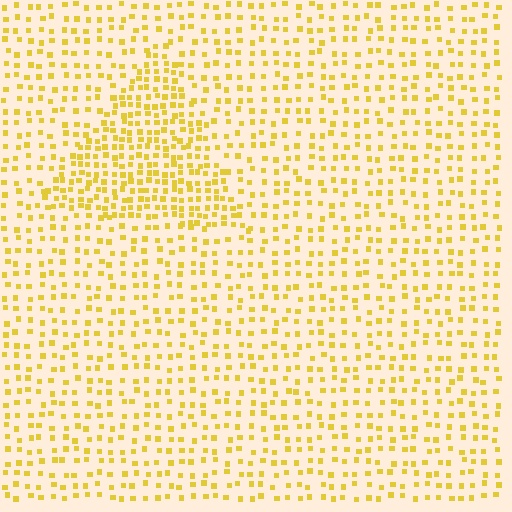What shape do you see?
I see a triangle.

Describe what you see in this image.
The image contains small yellow elements arranged at two different densities. A triangle-shaped region is visible where the elements are more densely packed than the surrounding area.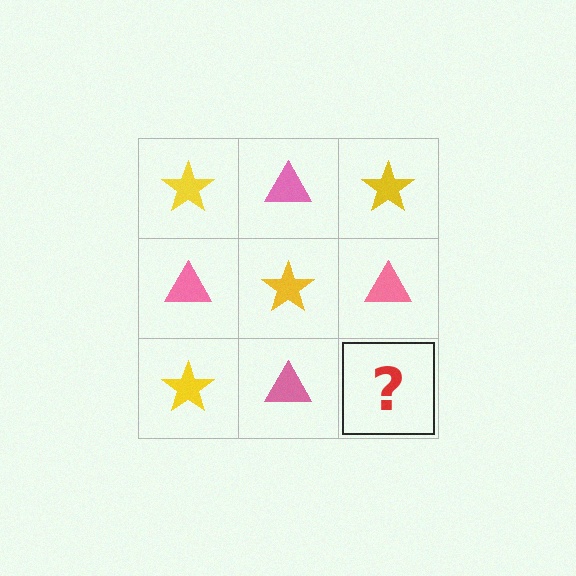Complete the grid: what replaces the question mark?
The question mark should be replaced with a yellow star.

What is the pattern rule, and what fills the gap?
The rule is that it alternates yellow star and pink triangle in a checkerboard pattern. The gap should be filled with a yellow star.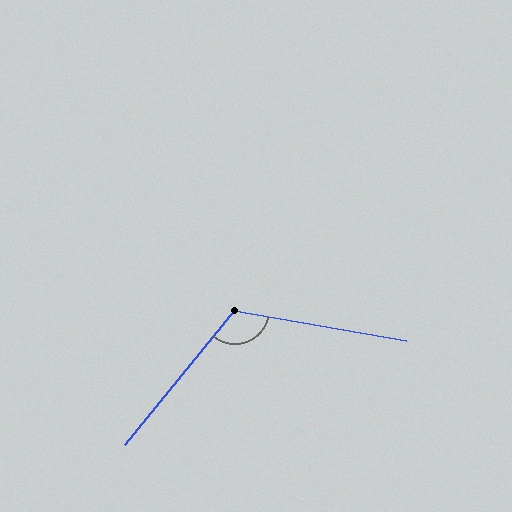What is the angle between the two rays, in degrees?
Approximately 119 degrees.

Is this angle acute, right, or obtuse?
It is obtuse.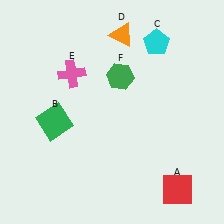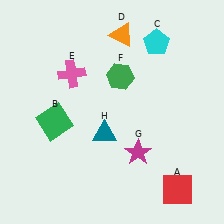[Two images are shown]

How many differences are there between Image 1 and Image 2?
There are 2 differences between the two images.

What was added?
A magenta star (G), a teal triangle (H) were added in Image 2.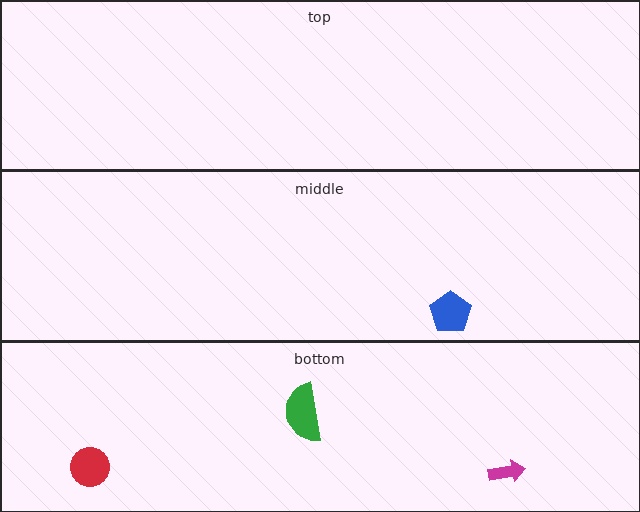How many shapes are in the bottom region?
3.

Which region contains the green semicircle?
The bottom region.